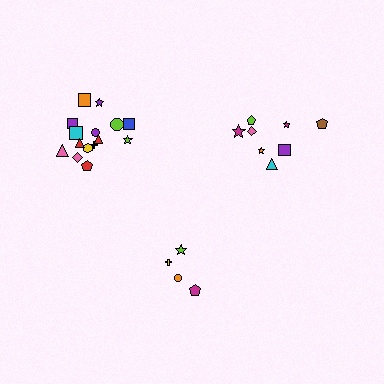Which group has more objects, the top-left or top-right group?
The top-left group.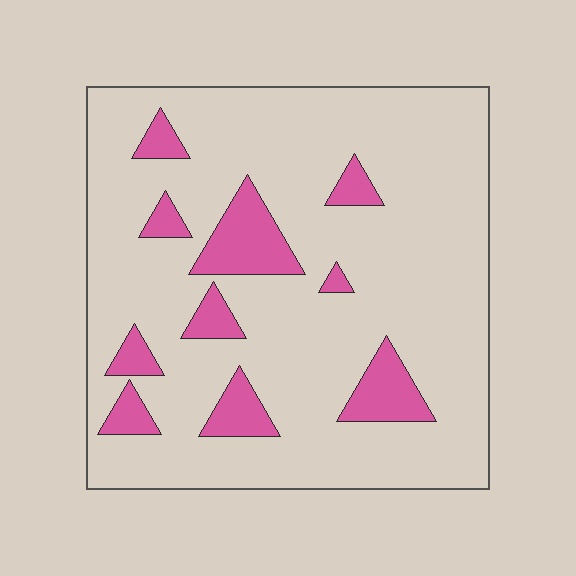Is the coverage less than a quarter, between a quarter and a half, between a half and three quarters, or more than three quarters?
Less than a quarter.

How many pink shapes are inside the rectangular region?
10.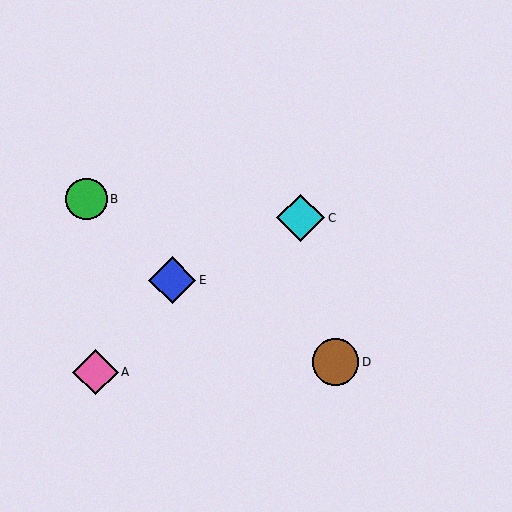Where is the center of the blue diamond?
The center of the blue diamond is at (172, 280).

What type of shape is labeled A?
Shape A is a pink diamond.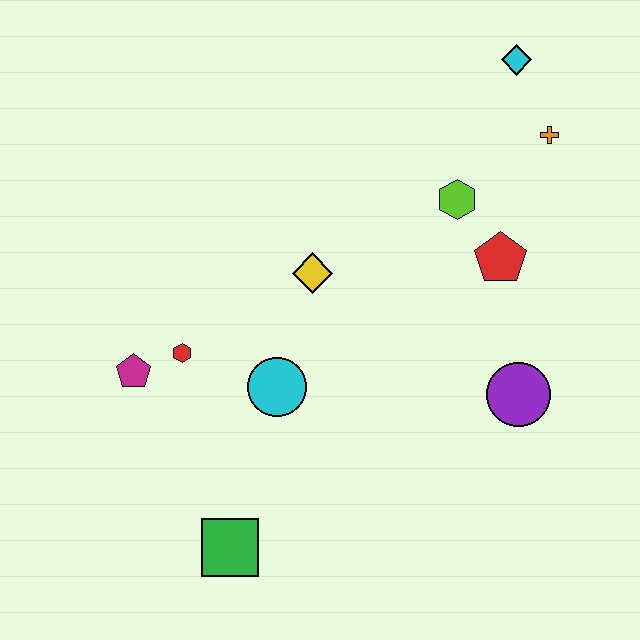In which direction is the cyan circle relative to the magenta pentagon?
The cyan circle is to the right of the magenta pentagon.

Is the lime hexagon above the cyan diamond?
No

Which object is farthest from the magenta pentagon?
The cyan diamond is farthest from the magenta pentagon.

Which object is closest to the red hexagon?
The magenta pentagon is closest to the red hexagon.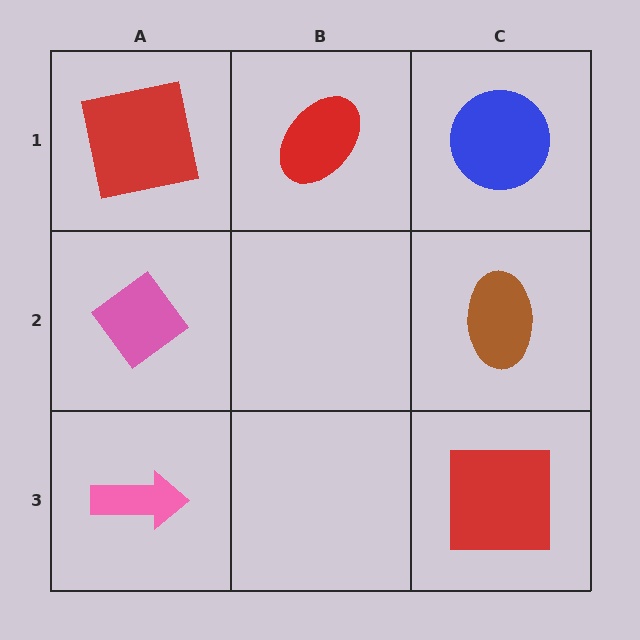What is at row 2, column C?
A brown ellipse.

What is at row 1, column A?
A red square.